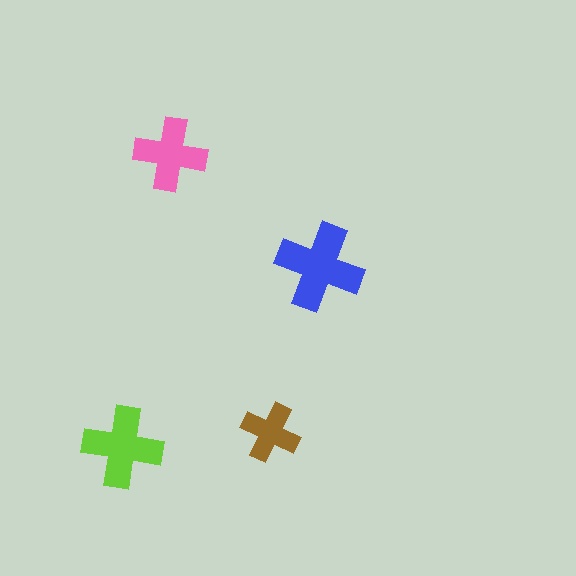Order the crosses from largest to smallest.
the blue one, the lime one, the pink one, the brown one.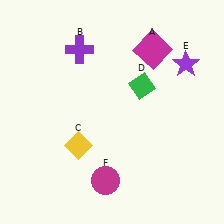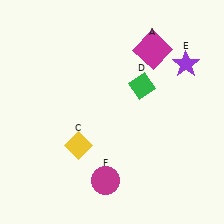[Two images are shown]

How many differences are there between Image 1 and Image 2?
There is 1 difference between the two images.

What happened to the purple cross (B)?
The purple cross (B) was removed in Image 2. It was in the top-left area of Image 1.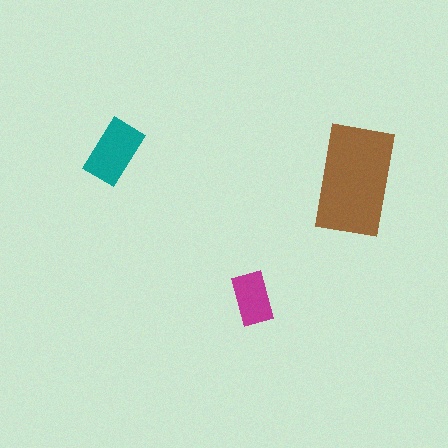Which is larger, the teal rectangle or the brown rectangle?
The brown one.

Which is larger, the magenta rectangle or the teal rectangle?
The teal one.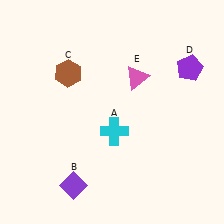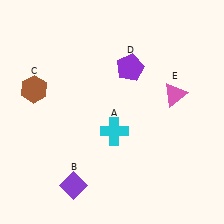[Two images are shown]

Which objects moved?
The objects that moved are: the brown hexagon (C), the purple pentagon (D), the pink triangle (E).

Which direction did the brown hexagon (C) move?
The brown hexagon (C) moved left.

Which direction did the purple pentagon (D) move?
The purple pentagon (D) moved left.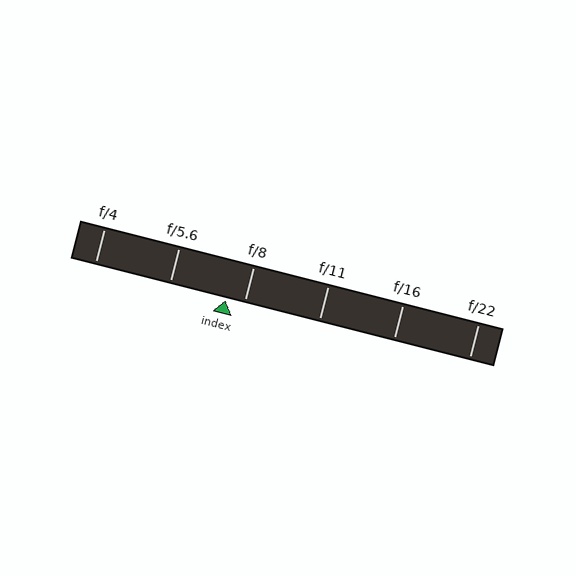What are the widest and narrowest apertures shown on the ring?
The widest aperture shown is f/4 and the narrowest is f/22.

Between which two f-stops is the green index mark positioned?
The index mark is between f/5.6 and f/8.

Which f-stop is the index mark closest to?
The index mark is closest to f/8.